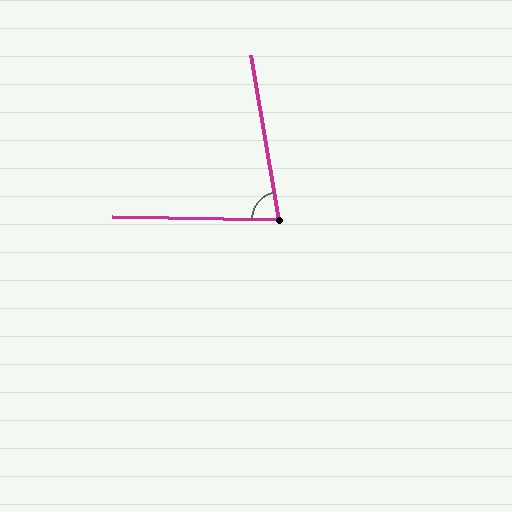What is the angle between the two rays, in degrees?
Approximately 80 degrees.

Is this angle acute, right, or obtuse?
It is acute.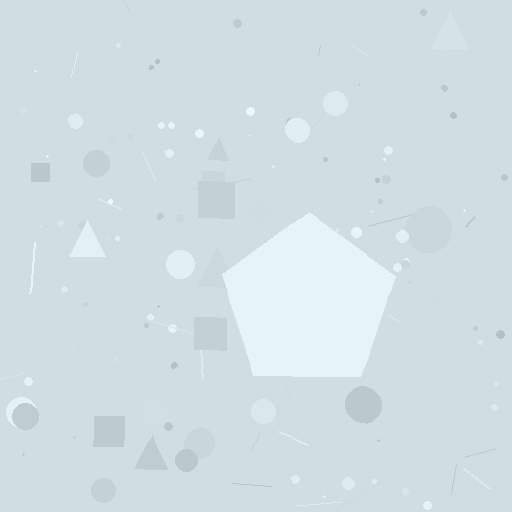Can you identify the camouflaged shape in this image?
The camouflaged shape is a pentagon.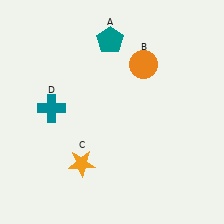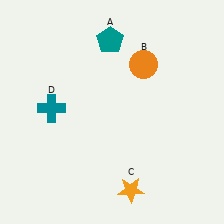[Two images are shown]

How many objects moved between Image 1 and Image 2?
1 object moved between the two images.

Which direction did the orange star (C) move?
The orange star (C) moved right.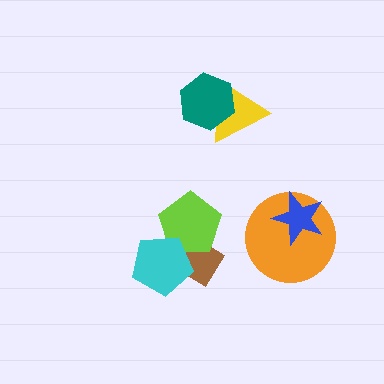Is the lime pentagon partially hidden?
Yes, it is partially covered by another shape.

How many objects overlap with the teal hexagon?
1 object overlaps with the teal hexagon.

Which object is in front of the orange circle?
The blue star is in front of the orange circle.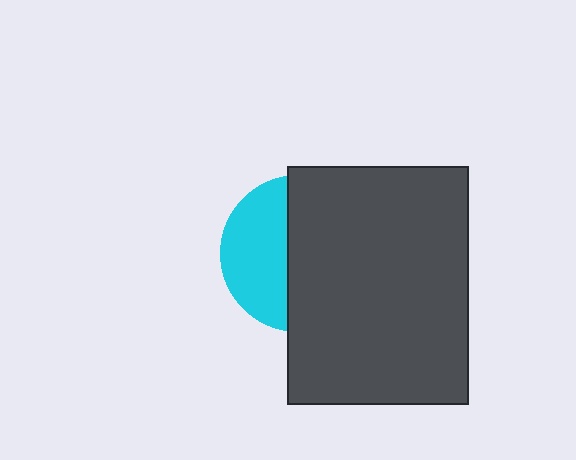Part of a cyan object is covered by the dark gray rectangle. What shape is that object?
It is a circle.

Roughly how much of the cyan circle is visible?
A small part of it is visible (roughly 41%).